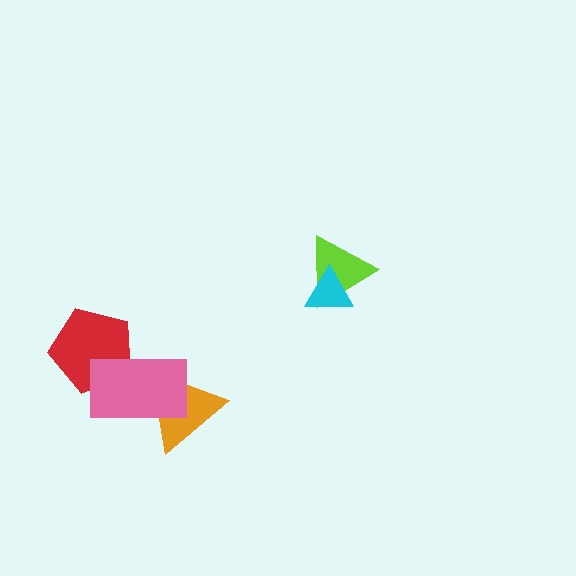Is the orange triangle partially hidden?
Yes, it is partially covered by another shape.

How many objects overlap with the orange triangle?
1 object overlaps with the orange triangle.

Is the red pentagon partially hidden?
Yes, it is partially covered by another shape.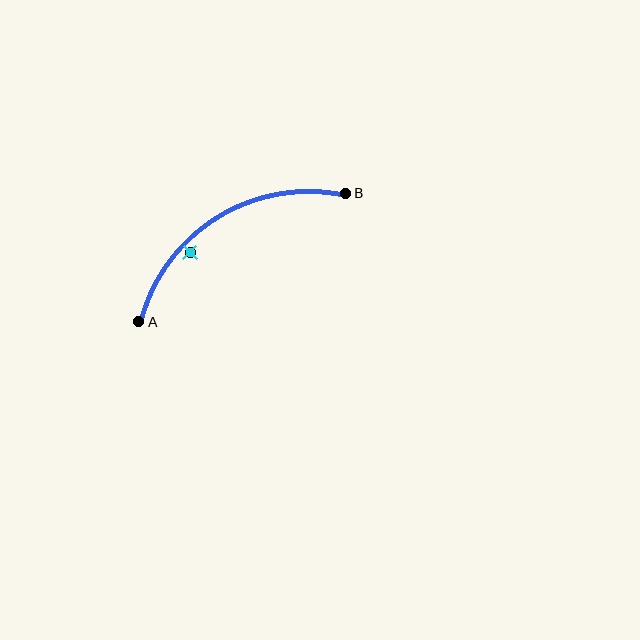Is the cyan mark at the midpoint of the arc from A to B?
No — the cyan mark does not lie on the arc at all. It sits slightly inside the curve.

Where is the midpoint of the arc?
The arc midpoint is the point on the curve farthest from the straight line joining A and B. It sits above that line.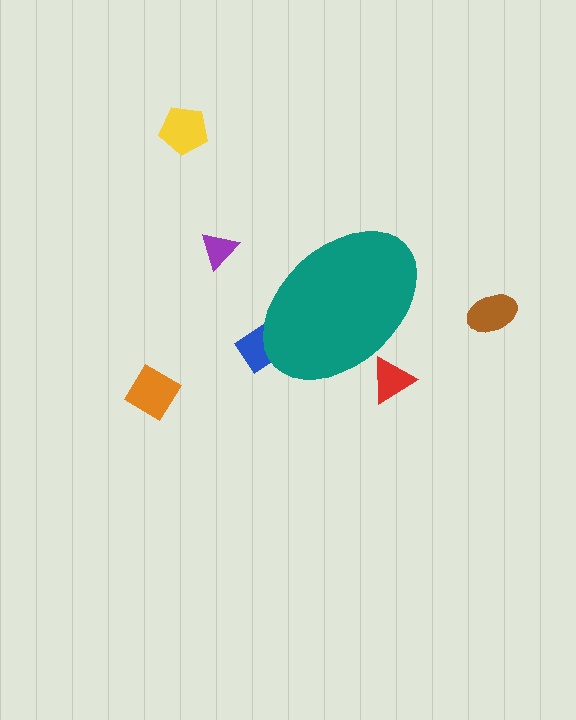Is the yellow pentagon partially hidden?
No, the yellow pentagon is fully visible.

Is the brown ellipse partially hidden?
No, the brown ellipse is fully visible.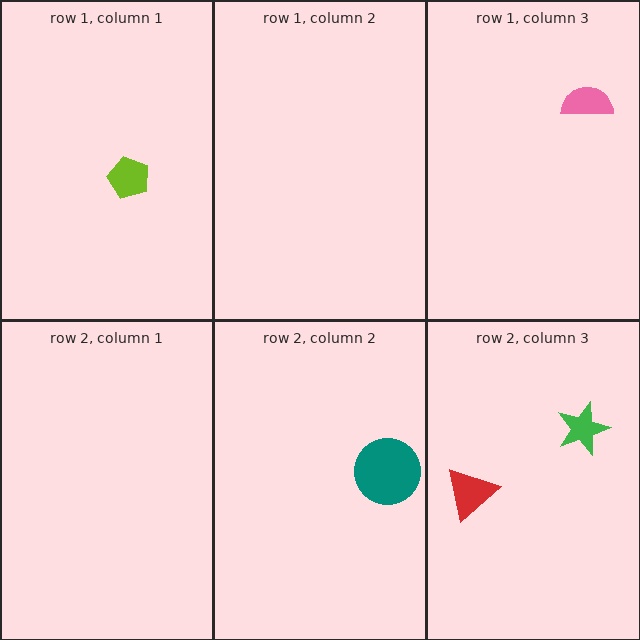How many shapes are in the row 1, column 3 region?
1.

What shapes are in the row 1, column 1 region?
The lime pentagon.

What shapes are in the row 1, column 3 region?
The pink semicircle.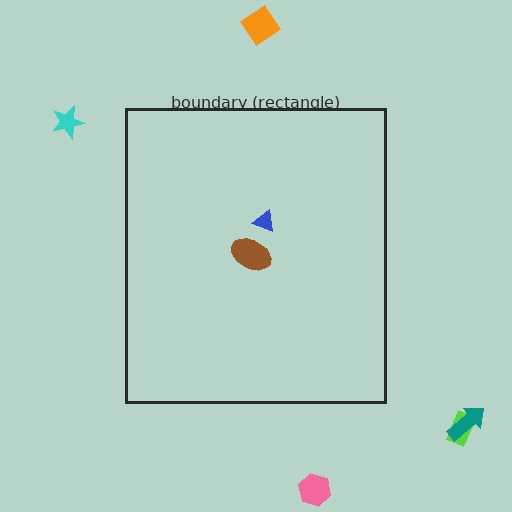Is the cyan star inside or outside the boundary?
Outside.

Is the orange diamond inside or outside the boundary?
Outside.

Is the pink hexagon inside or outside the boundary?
Outside.